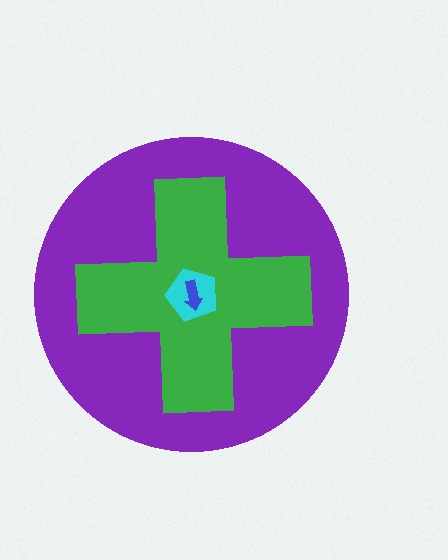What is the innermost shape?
The blue arrow.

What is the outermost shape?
The purple circle.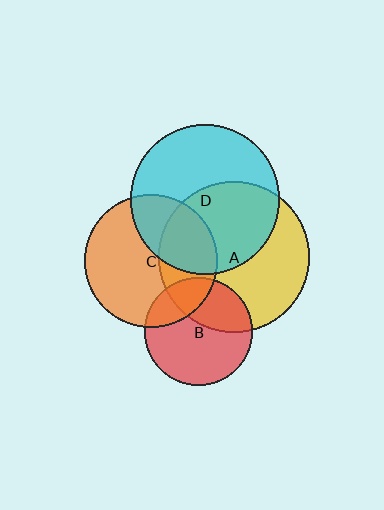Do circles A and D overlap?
Yes.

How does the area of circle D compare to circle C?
Approximately 1.3 times.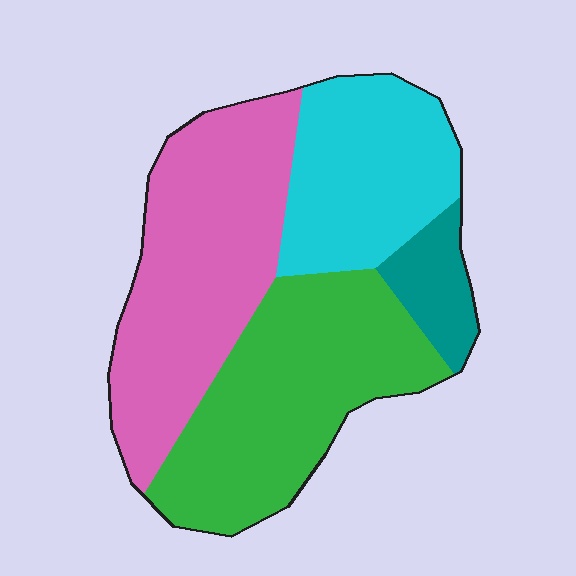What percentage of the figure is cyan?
Cyan takes up between a sixth and a third of the figure.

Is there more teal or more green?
Green.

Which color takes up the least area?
Teal, at roughly 10%.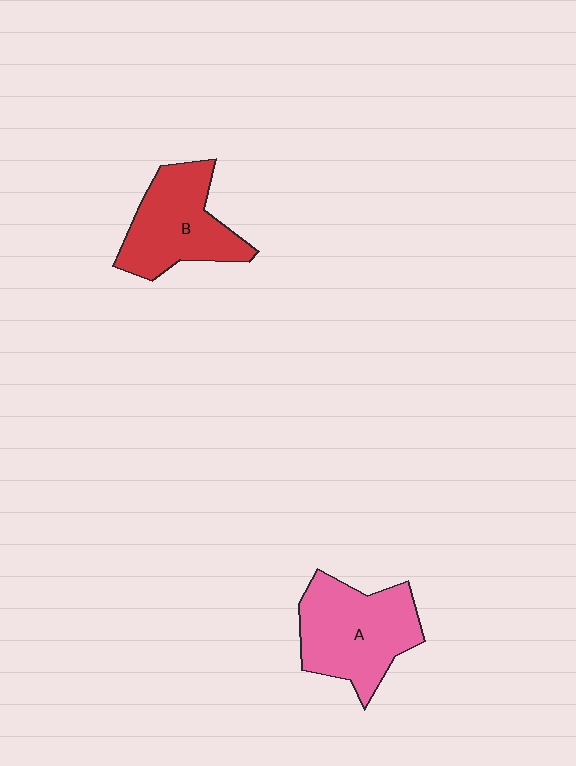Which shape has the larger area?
Shape A (pink).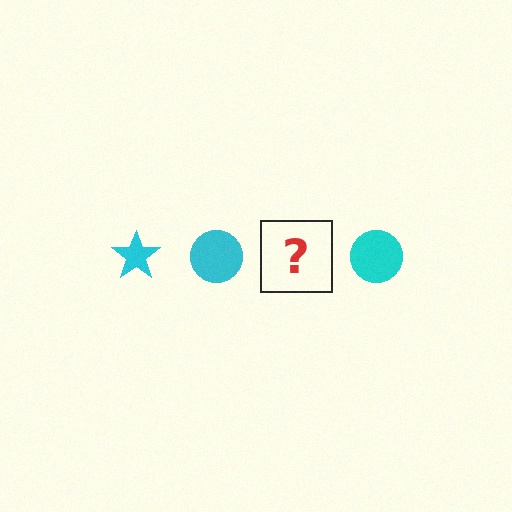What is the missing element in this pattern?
The missing element is a cyan star.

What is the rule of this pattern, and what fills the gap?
The rule is that the pattern cycles through star, circle shapes in cyan. The gap should be filled with a cyan star.